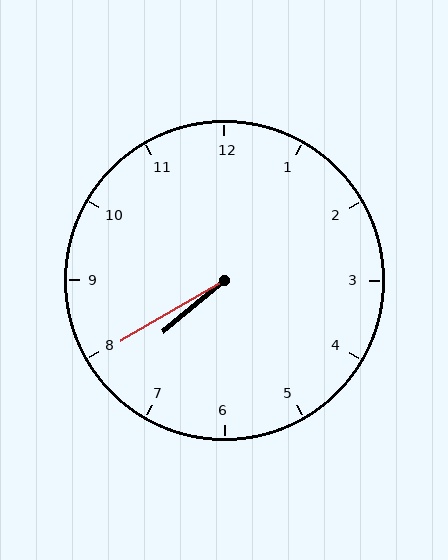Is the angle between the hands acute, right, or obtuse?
It is acute.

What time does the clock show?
7:40.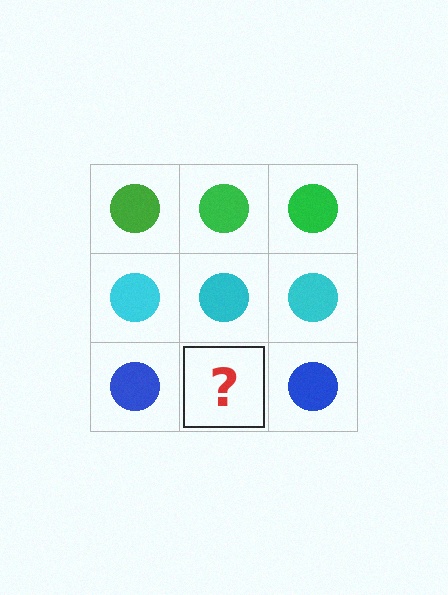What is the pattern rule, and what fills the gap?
The rule is that each row has a consistent color. The gap should be filled with a blue circle.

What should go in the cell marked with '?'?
The missing cell should contain a blue circle.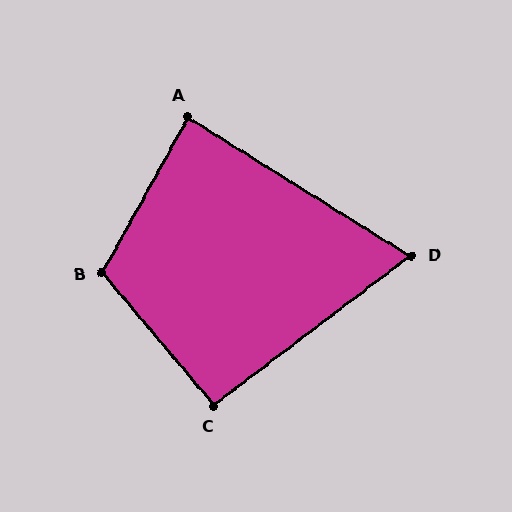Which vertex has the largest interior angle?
B, at approximately 111 degrees.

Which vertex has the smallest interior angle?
D, at approximately 69 degrees.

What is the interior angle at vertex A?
Approximately 87 degrees (approximately right).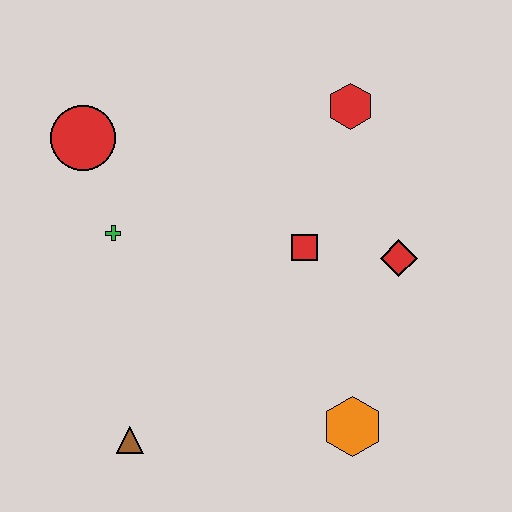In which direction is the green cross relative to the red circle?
The green cross is below the red circle.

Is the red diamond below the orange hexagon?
No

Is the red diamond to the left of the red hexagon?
No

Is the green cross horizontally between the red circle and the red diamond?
Yes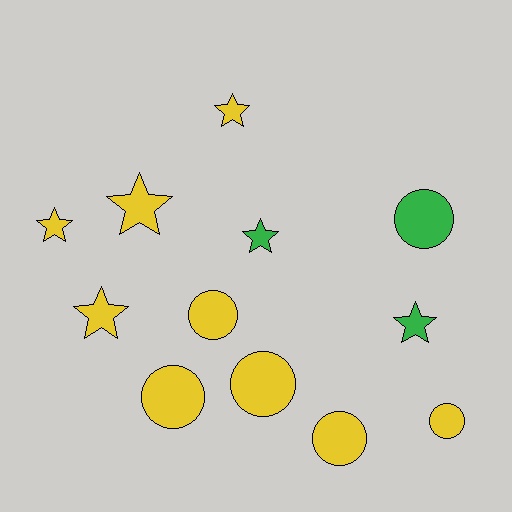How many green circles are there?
There is 1 green circle.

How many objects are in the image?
There are 12 objects.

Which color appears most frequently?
Yellow, with 9 objects.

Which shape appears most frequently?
Star, with 6 objects.